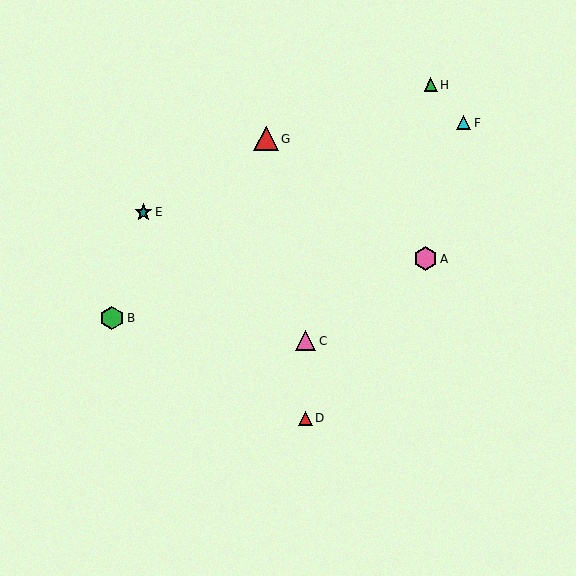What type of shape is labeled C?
Shape C is a pink triangle.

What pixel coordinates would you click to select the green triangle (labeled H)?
Click at (431, 85) to select the green triangle H.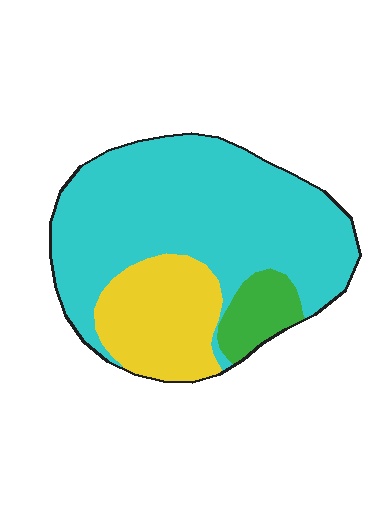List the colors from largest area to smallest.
From largest to smallest: cyan, yellow, green.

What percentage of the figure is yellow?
Yellow takes up about one quarter (1/4) of the figure.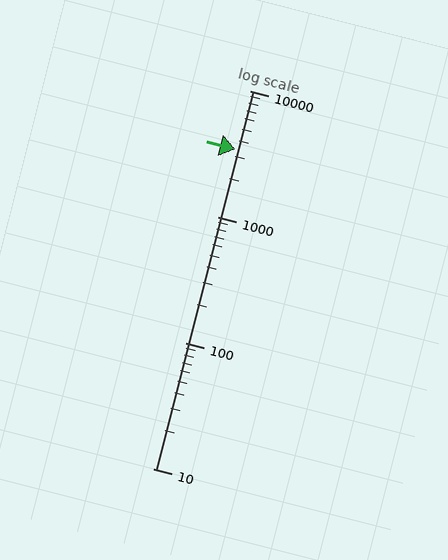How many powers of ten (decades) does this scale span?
The scale spans 3 decades, from 10 to 10000.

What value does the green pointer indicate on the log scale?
The pointer indicates approximately 3400.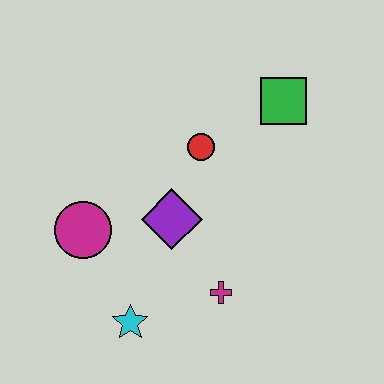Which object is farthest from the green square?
The cyan star is farthest from the green square.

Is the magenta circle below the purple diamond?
Yes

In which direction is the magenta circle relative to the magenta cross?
The magenta circle is to the left of the magenta cross.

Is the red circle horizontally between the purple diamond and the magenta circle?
No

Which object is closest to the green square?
The red circle is closest to the green square.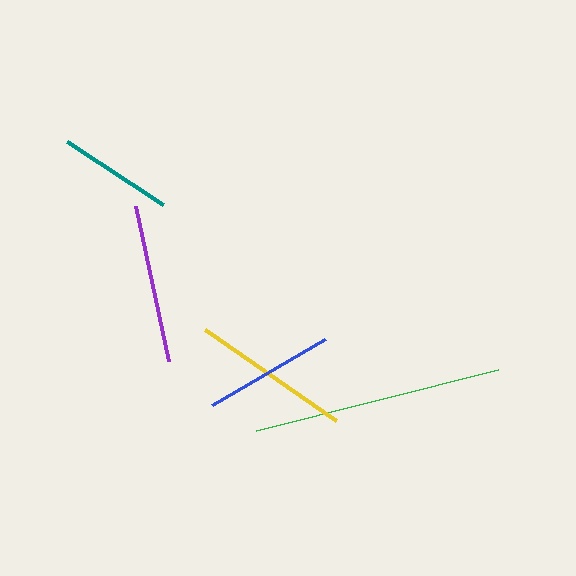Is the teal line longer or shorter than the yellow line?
The yellow line is longer than the teal line.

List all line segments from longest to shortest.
From longest to shortest: green, yellow, purple, blue, teal.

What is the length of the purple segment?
The purple segment is approximately 158 pixels long.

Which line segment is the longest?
The green line is the longest at approximately 249 pixels.